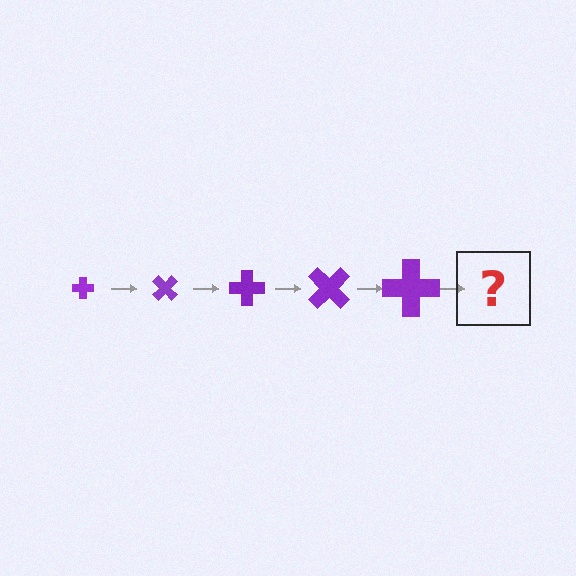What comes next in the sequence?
The next element should be a cross, larger than the previous one and rotated 225 degrees from the start.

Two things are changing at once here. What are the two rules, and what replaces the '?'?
The two rules are that the cross grows larger each step and it rotates 45 degrees each step. The '?' should be a cross, larger than the previous one and rotated 225 degrees from the start.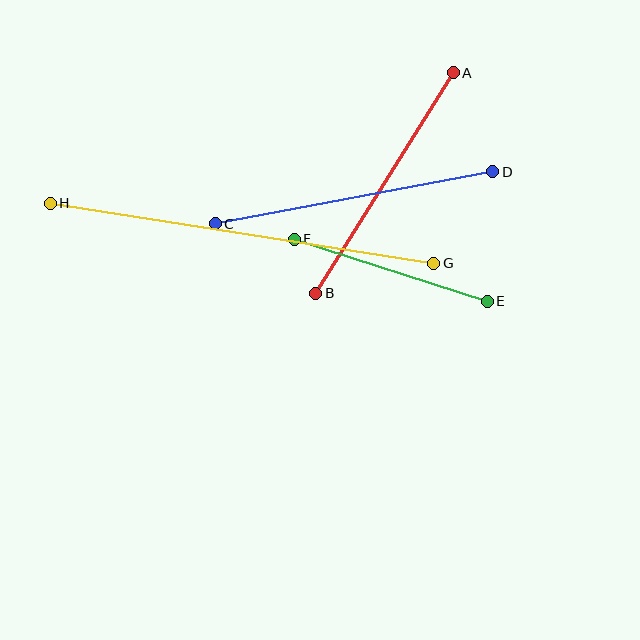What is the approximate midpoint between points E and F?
The midpoint is at approximately (391, 270) pixels.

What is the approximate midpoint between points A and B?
The midpoint is at approximately (384, 183) pixels.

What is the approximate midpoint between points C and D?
The midpoint is at approximately (354, 198) pixels.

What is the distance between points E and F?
The distance is approximately 203 pixels.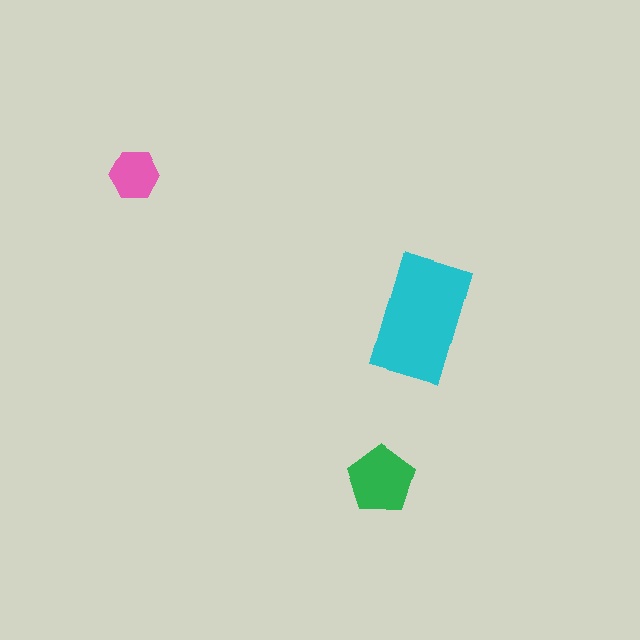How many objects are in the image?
There are 3 objects in the image.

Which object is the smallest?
The pink hexagon.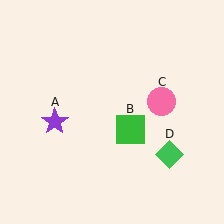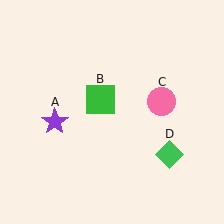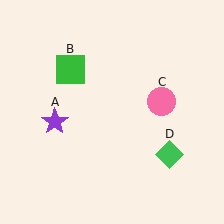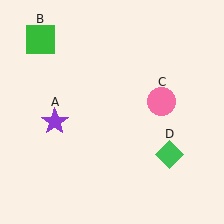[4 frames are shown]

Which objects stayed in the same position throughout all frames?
Purple star (object A) and pink circle (object C) and green diamond (object D) remained stationary.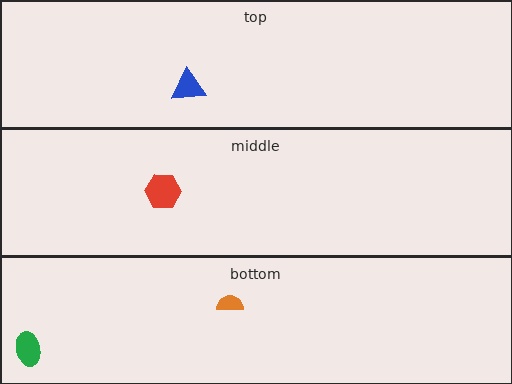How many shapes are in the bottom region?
2.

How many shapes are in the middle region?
1.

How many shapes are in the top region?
1.